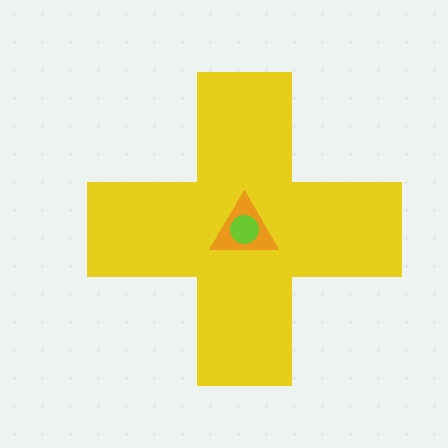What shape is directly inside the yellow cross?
The orange triangle.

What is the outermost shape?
The yellow cross.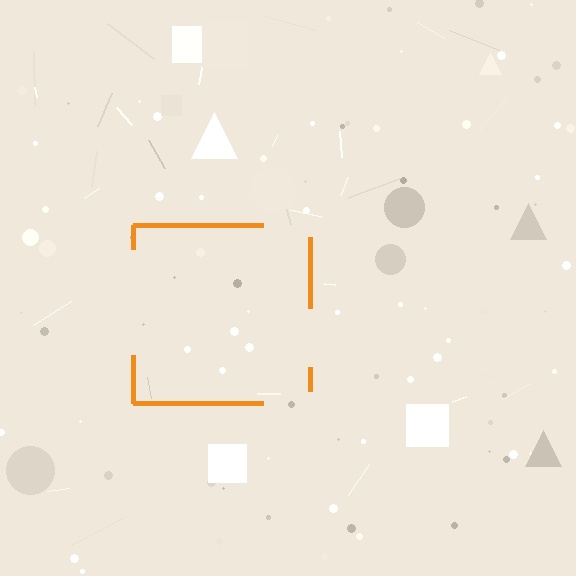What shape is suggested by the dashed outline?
The dashed outline suggests a square.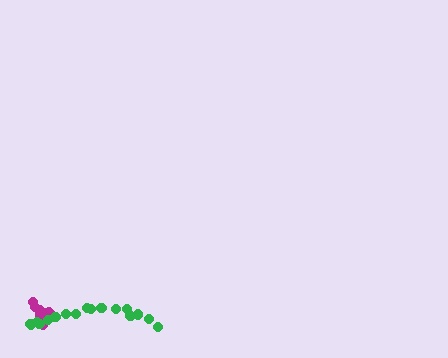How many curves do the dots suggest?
There are 2 distinct paths.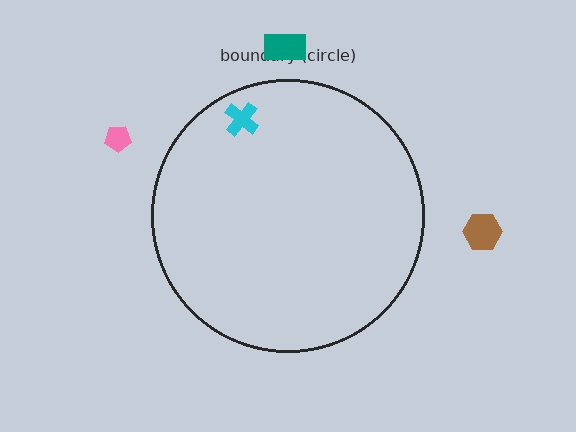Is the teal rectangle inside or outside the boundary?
Outside.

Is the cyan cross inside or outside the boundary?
Inside.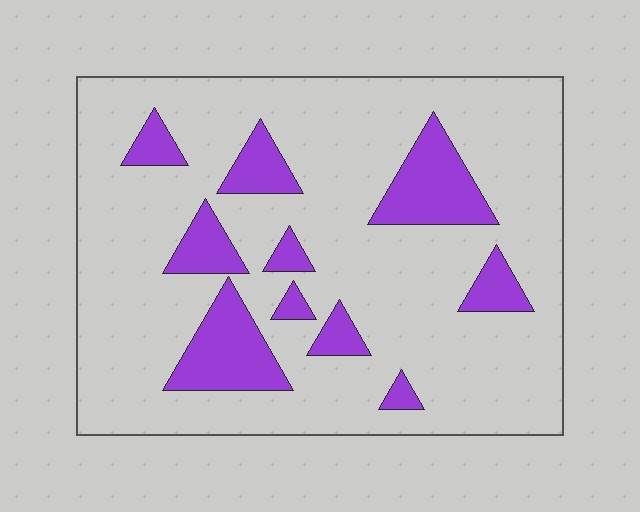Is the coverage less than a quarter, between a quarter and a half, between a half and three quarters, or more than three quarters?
Less than a quarter.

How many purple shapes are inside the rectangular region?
10.